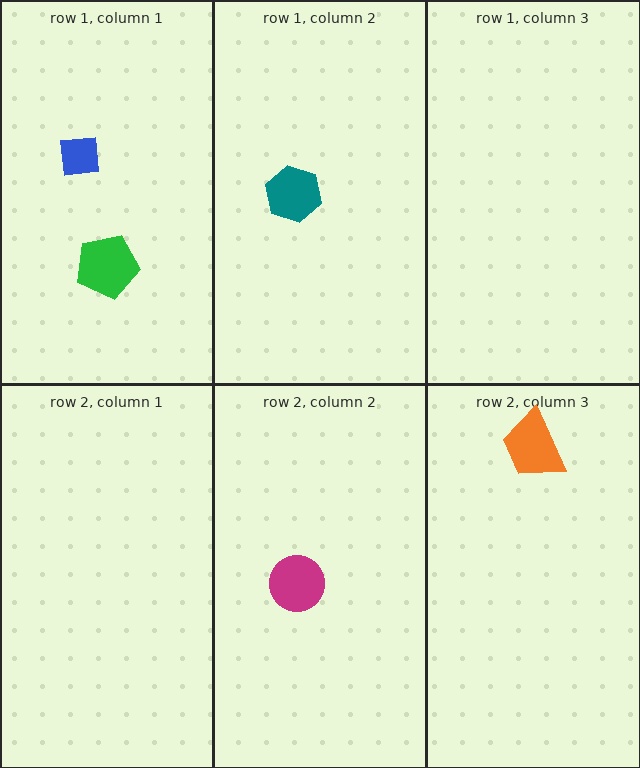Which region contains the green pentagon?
The row 1, column 1 region.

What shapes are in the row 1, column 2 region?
The teal hexagon.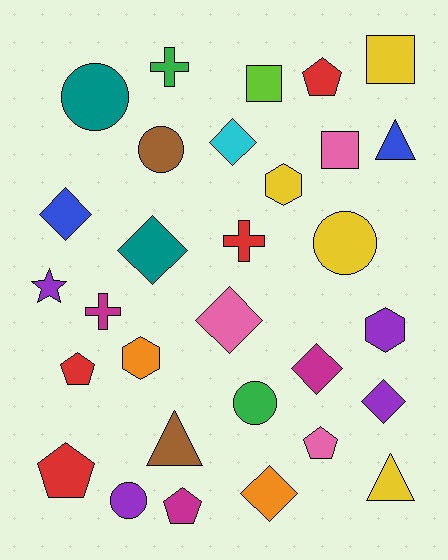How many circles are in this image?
There are 5 circles.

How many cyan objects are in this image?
There is 1 cyan object.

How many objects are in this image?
There are 30 objects.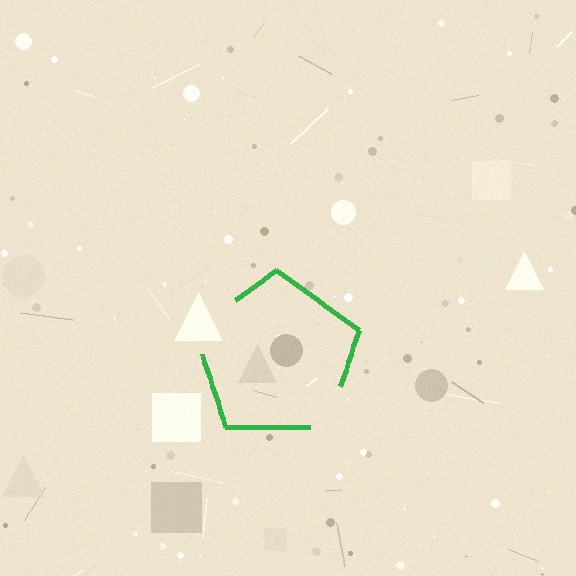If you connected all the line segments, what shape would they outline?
They would outline a pentagon.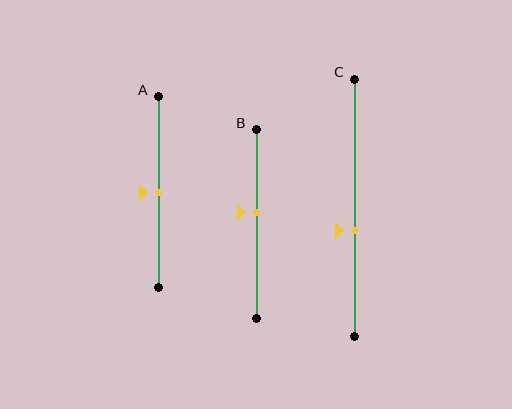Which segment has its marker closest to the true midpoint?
Segment A has its marker closest to the true midpoint.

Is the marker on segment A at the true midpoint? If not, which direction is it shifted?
Yes, the marker on segment A is at the true midpoint.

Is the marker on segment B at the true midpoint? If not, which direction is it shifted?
No, the marker on segment B is shifted upward by about 6% of the segment length.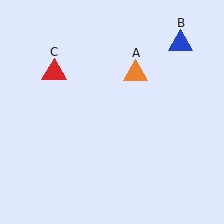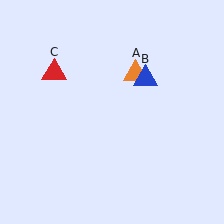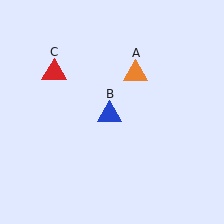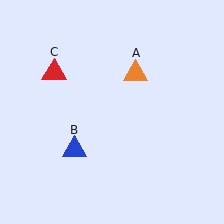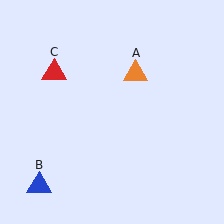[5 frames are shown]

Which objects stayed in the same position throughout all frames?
Orange triangle (object A) and red triangle (object C) remained stationary.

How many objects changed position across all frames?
1 object changed position: blue triangle (object B).